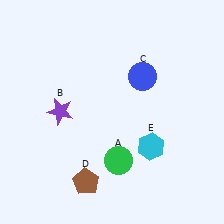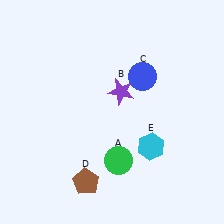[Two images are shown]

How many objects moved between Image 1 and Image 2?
1 object moved between the two images.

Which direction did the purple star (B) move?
The purple star (B) moved right.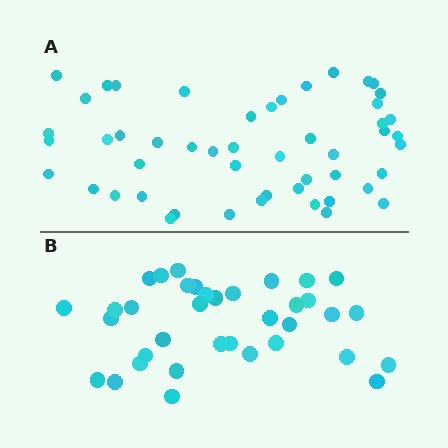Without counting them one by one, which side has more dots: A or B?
Region A (the top region) has more dots.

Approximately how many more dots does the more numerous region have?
Region A has approximately 15 more dots than region B.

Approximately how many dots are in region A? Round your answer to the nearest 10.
About 50 dots.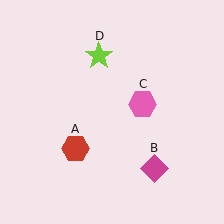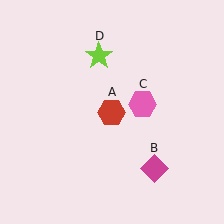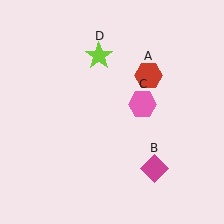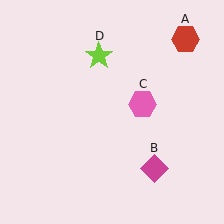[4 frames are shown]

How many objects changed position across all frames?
1 object changed position: red hexagon (object A).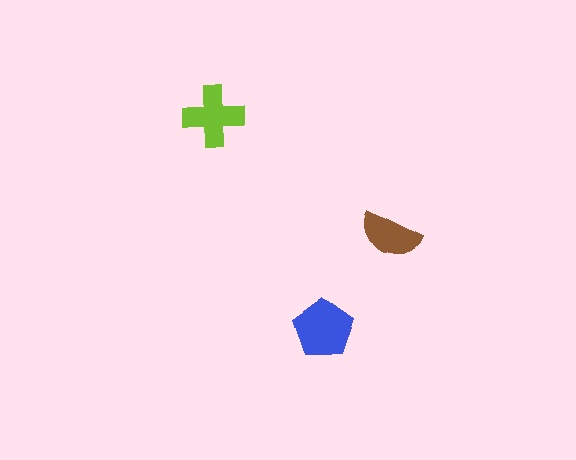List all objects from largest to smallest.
The blue pentagon, the lime cross, the brown semicircle.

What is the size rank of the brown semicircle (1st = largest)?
3rd.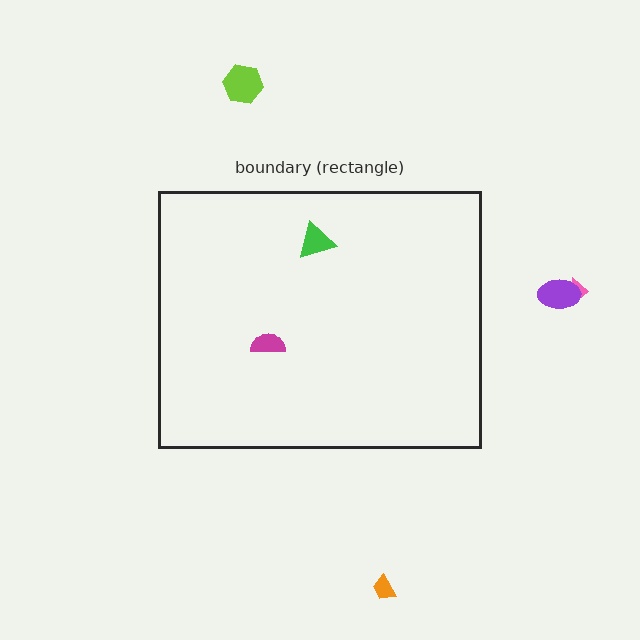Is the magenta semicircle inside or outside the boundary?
Inside.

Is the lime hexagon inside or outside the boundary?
Outside.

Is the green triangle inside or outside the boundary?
Inside.